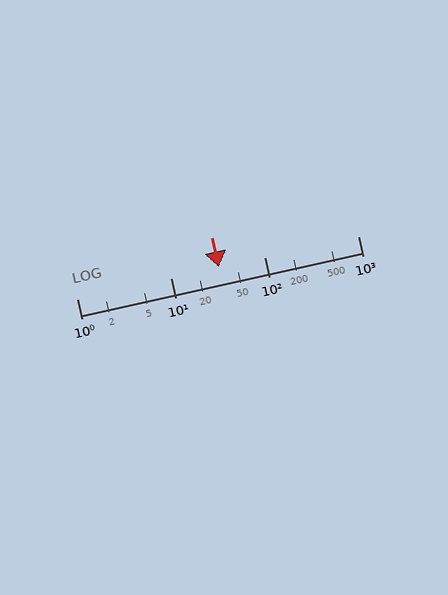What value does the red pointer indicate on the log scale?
The pointer indicates approximately 33.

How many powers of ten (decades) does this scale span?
The scale spans 3 decades, from 1 to 1000.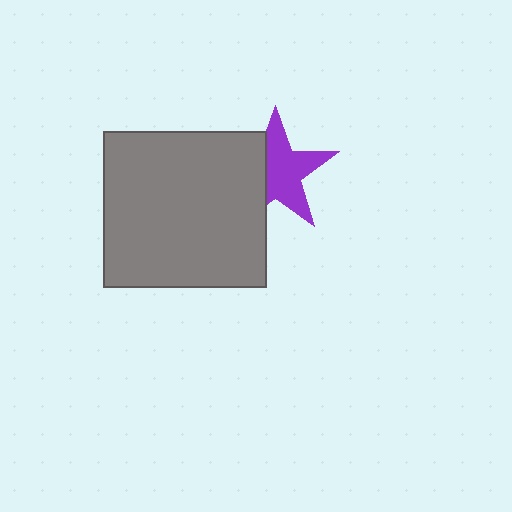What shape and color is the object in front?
The object in front is a gray rectangle.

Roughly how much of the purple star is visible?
About half of it is visible (roughly 63%).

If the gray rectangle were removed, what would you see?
You would see the complete purple star.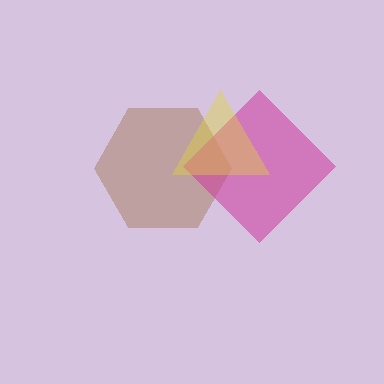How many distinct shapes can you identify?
There are 3 distinct shapes: a brown hexagon, a magenta diamond, a yellow triangle.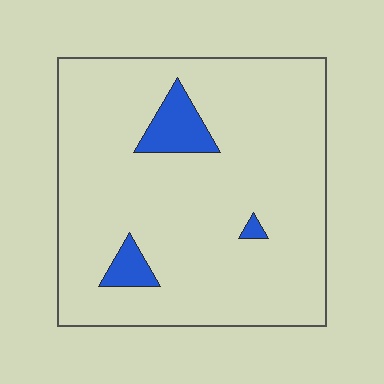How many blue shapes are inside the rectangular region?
3.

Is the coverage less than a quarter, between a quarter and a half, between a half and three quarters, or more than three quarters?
Less than a quarter.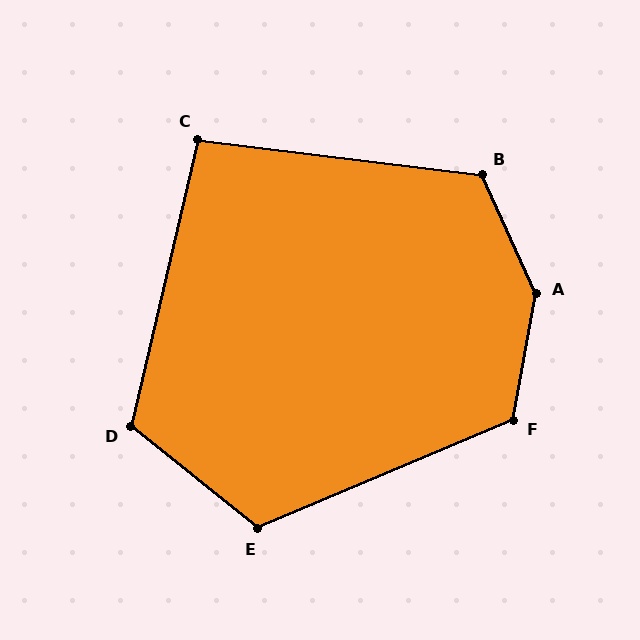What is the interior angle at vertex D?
Approximately 115 degrees (obtuse).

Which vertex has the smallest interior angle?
C, at approximately 96 degrees.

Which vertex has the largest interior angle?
A, at approximately 145 degrees.